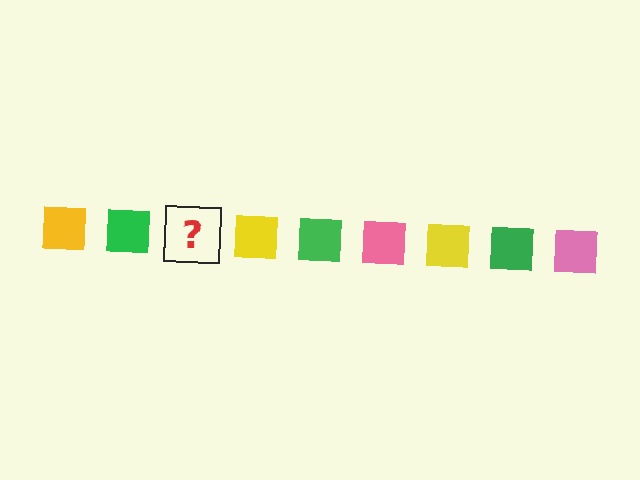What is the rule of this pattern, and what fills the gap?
The rule is that the pattern cycles through yellow, green, pink squares. The gap should be filled with a pink square.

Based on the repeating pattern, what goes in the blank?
The blank should be a pink square.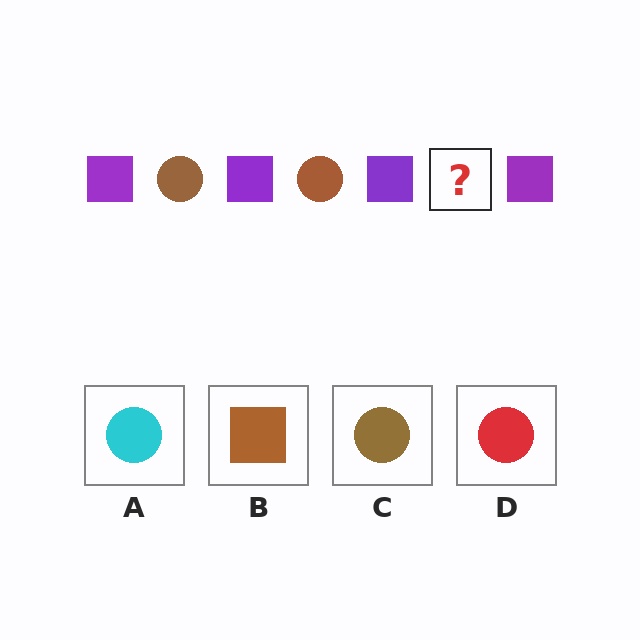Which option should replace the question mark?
Option C.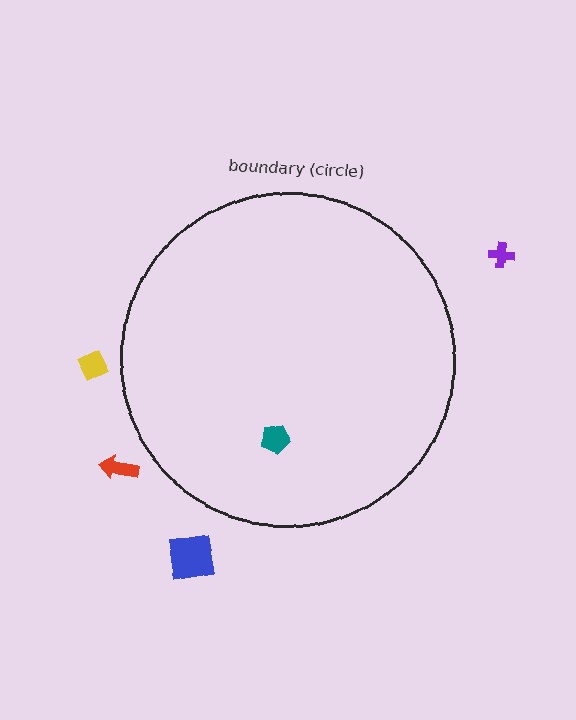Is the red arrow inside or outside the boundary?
Outside.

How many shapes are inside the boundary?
1 inside, 4 outside.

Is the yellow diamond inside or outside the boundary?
Outside.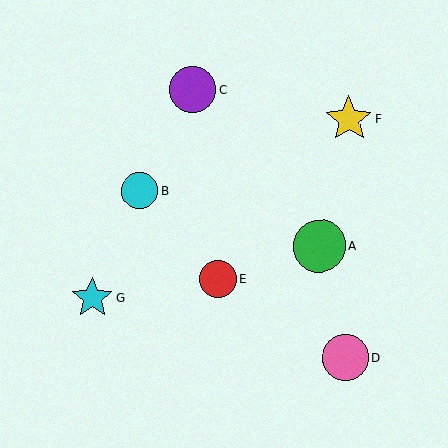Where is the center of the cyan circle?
The center of the cyan circle is at (139, 191).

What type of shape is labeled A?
Shape A is a green circle.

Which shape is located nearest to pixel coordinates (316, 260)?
The green circle (labeled A) at (319, 246) is nearest to that location.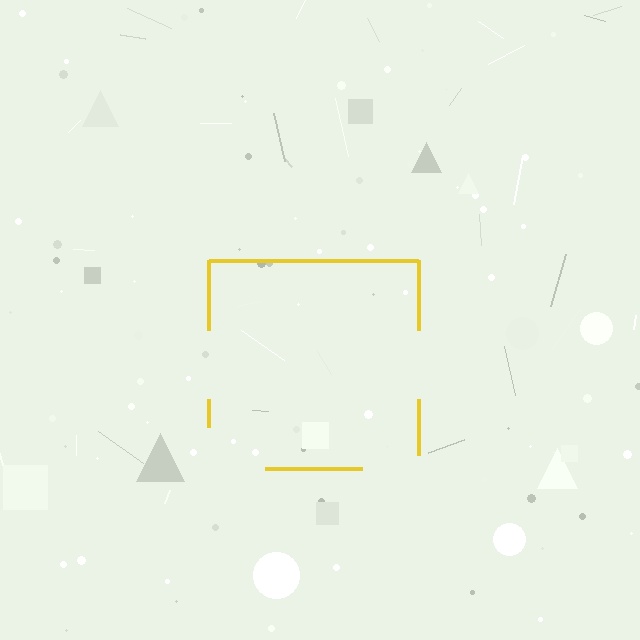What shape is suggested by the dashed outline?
The dashed outline suggests a square.